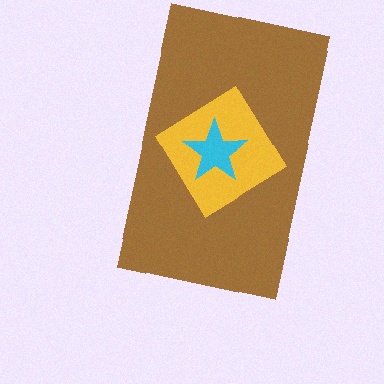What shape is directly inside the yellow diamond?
The cyan star.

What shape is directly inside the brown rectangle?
The yellow diamond.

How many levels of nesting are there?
3.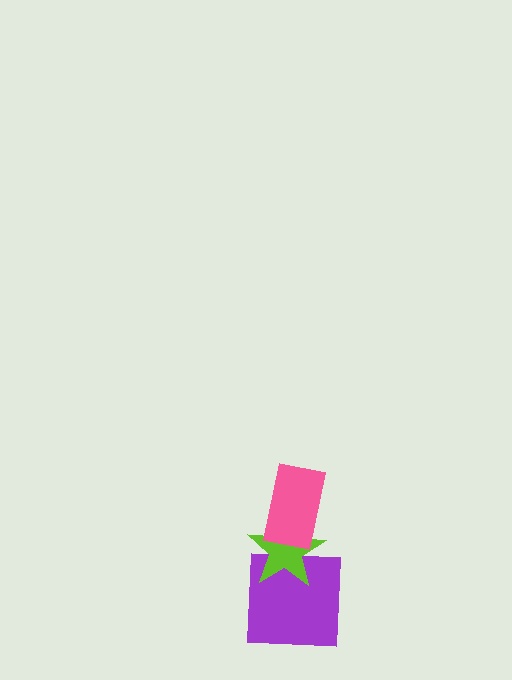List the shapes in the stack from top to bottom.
From top to bottom: the pink rectangle, the lime star, the purple square.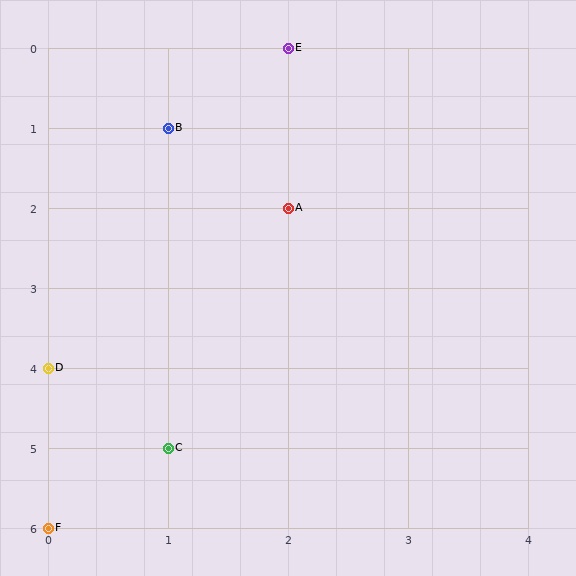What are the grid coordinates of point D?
Point D is at grid coordinates (0, 4).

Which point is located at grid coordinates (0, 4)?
Point D is at (0, 4).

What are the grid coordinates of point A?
Point A is at grid coordinates (2, 2).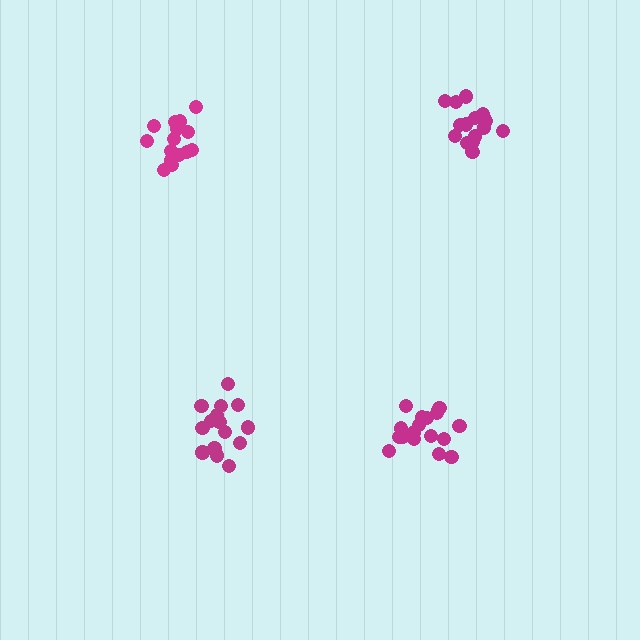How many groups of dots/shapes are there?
There are 4 groups.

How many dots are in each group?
Group 1: 17 dots, Group 2: 17 dots, Group 3: 15 dots, Group 4: 18 dots (67 total).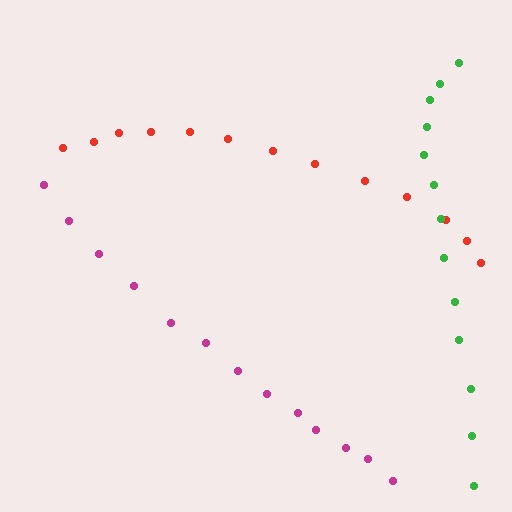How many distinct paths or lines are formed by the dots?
There are 3 distinct paths.